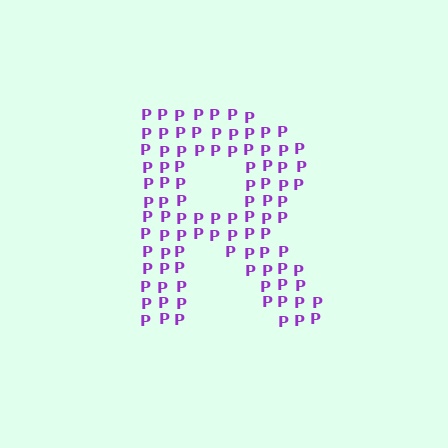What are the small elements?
The small elements are letter P's.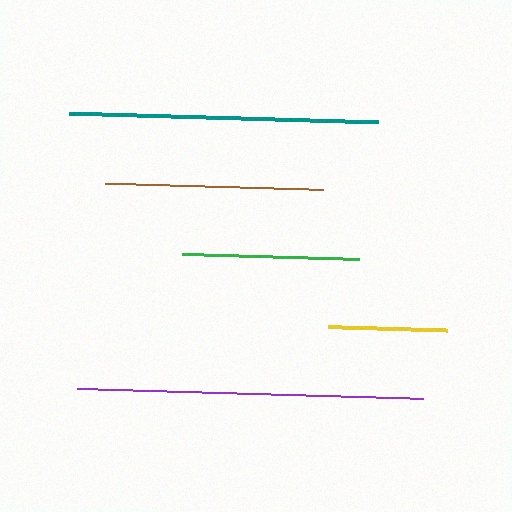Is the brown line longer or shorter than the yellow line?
The brown line is longer than the yellow line.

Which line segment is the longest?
The purple line is the longest at approximately 346 pixels.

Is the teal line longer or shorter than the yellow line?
The teal line is longer than the yellow line.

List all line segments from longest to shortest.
From longest to shortest: purple, teal, brown, green, yellow.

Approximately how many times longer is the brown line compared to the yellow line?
The brown line is approximately 1.8 times the length of the yellow line.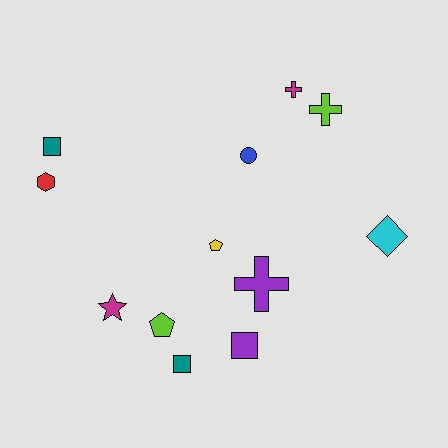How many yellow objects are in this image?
There is 1 yellow object.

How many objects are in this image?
There are 12 objects.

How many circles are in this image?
There is 1 circle.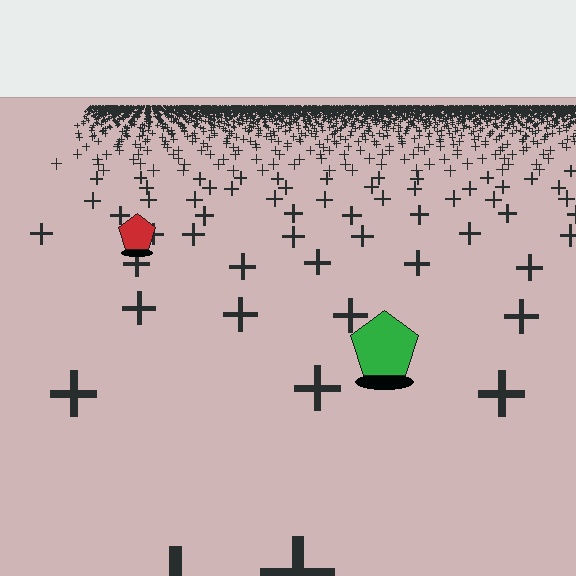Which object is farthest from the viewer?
The red pentagon is farthest from the viewer. It appears smaller and the ground texture around it is denser.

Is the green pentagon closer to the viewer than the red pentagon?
Yes. The green pentagon is closer — you can tell from the texture gradient: the ground texture is coarser near it.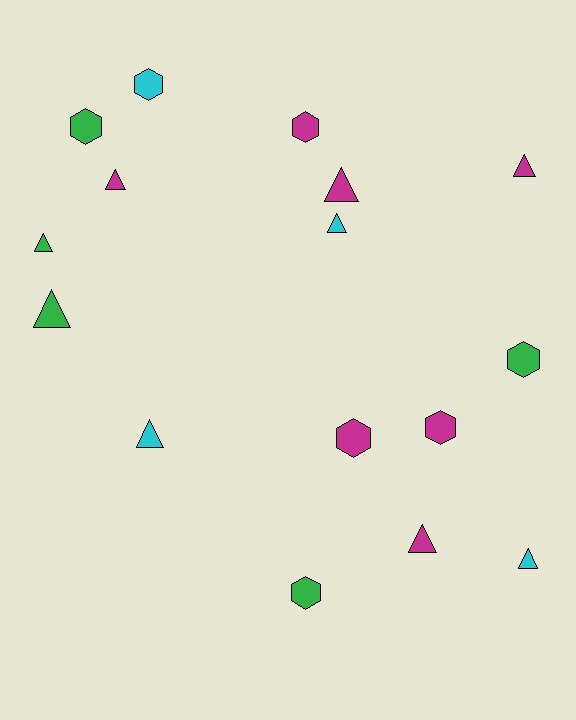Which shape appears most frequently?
Triangle, with 9 objects.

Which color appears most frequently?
Magenta, with 7 objects.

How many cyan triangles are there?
There are 3 cyan triangles.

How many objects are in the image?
There are 16 objects.